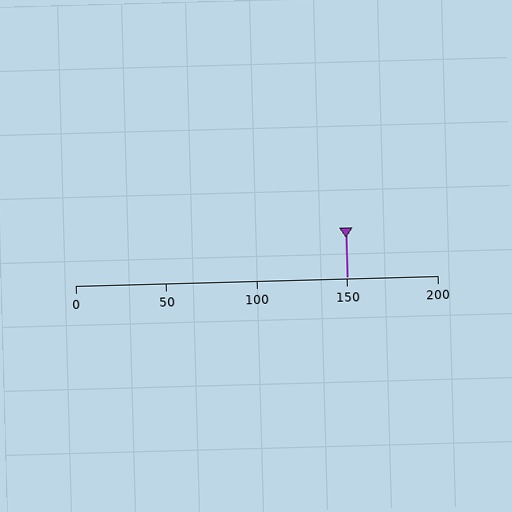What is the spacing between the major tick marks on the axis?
The major ticks are spaced 50 apart.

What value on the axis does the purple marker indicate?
The marker indicates approximately 150.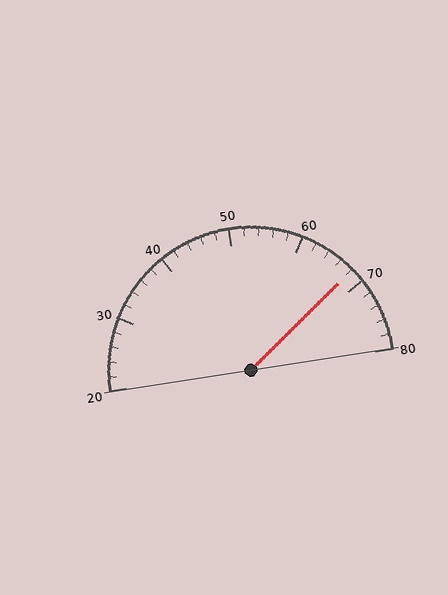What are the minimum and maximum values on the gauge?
The gauge ranges from 20 to 80.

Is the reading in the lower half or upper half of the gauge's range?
The reading is in the upper half of the range (20 to 80).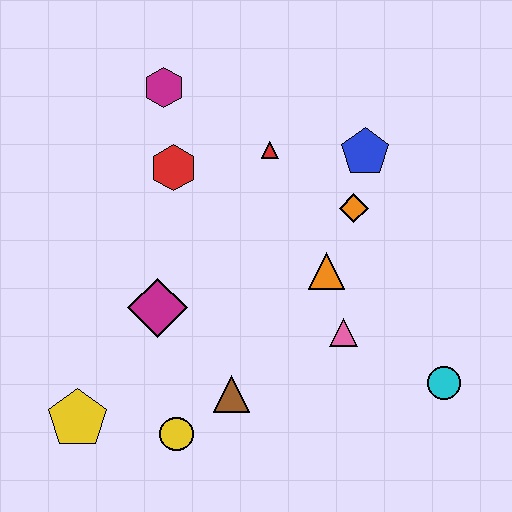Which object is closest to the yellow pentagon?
The yellow circle is closest to the yellow pentagon.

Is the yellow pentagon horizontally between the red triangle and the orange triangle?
No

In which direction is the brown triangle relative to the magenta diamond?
The brown triangle is below the magenta diamond.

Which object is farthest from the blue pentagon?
The yellow pentagon is farthest from the blue pentagon.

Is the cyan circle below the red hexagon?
Yes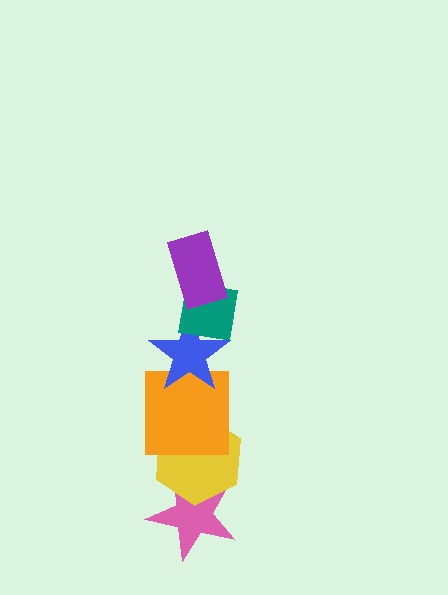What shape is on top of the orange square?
The blue star is on top of the orange square.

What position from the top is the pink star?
The pink star is 6th from the top.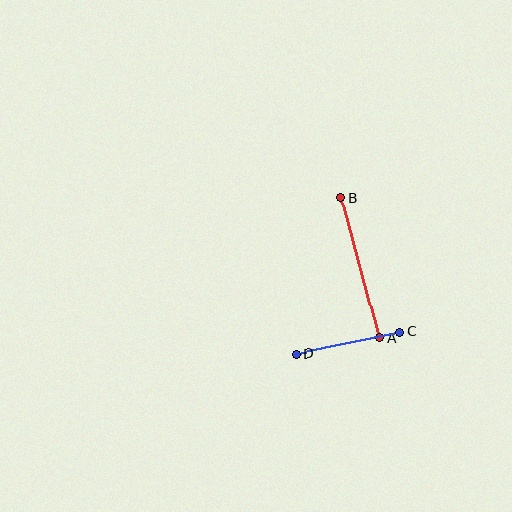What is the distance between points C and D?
The distance is approximately 106 pixels.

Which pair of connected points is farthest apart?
Points A and B are farthest apart.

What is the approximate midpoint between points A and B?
The midpoint is at approximately (360, 268) pixels.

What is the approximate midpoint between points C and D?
The midpoint is at approximately (348, 343) pixels.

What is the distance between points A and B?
The distance is approximately 145 pixels.